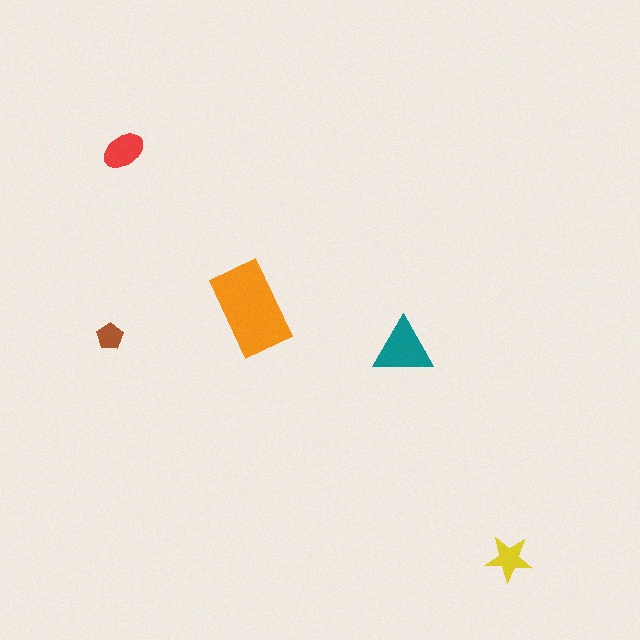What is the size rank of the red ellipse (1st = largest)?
3rd.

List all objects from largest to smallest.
The orange rectangle, the teal triangle, the red ellipse, the yellow star, the brown pentagon.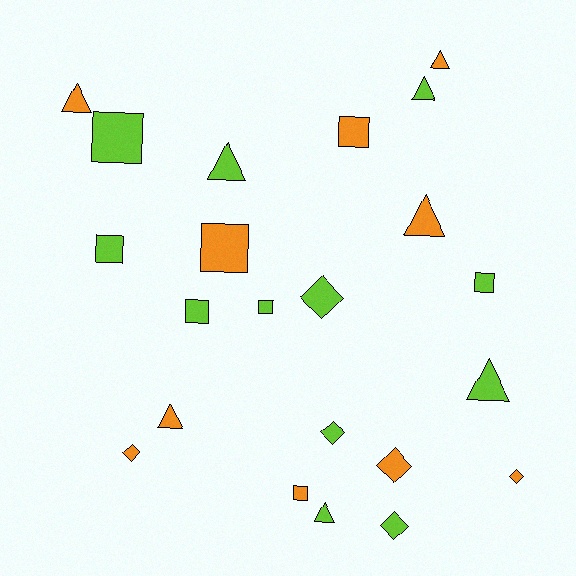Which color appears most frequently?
Lime, with 12 objects.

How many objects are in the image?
There are 22 objects.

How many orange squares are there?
There are 3 orange squares.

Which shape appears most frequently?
Square, with 8 objects.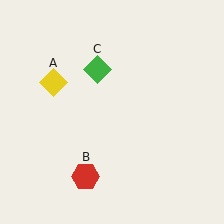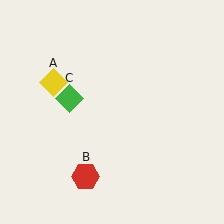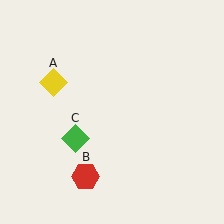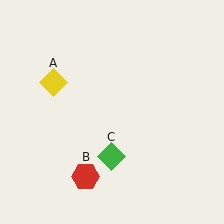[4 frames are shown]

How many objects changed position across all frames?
1 object changed position: green diamond (object C).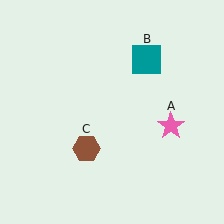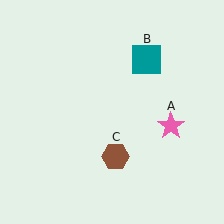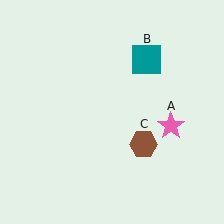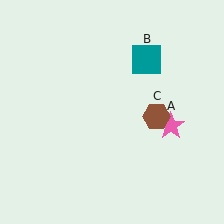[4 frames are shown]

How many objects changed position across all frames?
1 object changed position: brown hexagon (object C).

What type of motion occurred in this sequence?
The brown hexagon (object C) rotated counterclockwise around the center of the scene.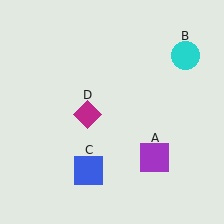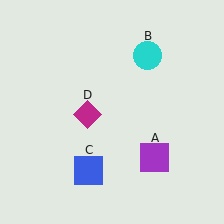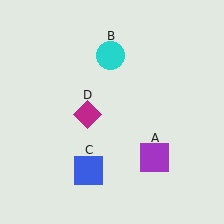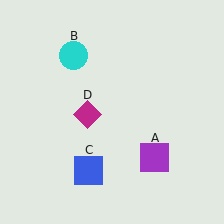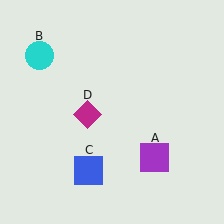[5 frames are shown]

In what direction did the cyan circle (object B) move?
The cyan circle (object B) moved left.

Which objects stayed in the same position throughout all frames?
Purple square (object A) and blue square (object C) and magenta diamond (object D) remained stationary.